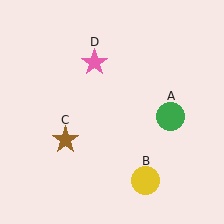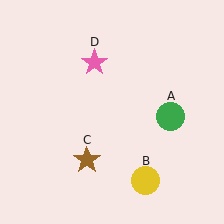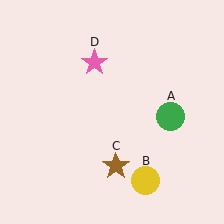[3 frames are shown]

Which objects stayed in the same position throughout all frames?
Green circle (object A) and yellow circle (object B) and pink star (object D) remained stationary.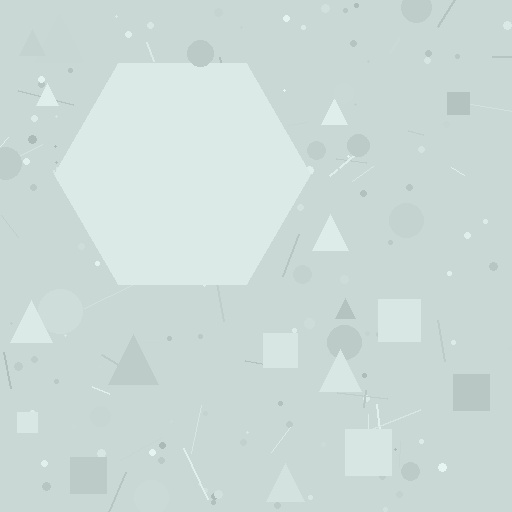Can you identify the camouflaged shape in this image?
The camouflaged shape is a hexagon.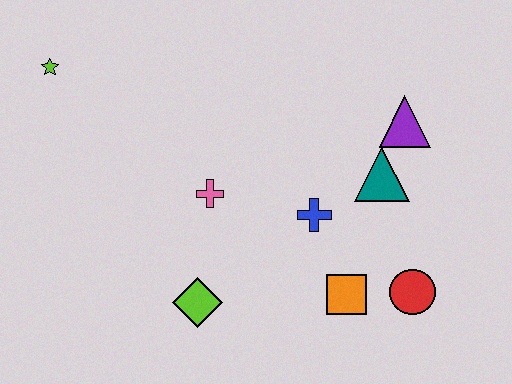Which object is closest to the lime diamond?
The pink cross is closest to the lime diamond.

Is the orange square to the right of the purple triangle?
No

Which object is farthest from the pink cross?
The red circle is farthest from the pink cross.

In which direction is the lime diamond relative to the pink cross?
The lime diamond is below the pink cross.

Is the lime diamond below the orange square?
Yes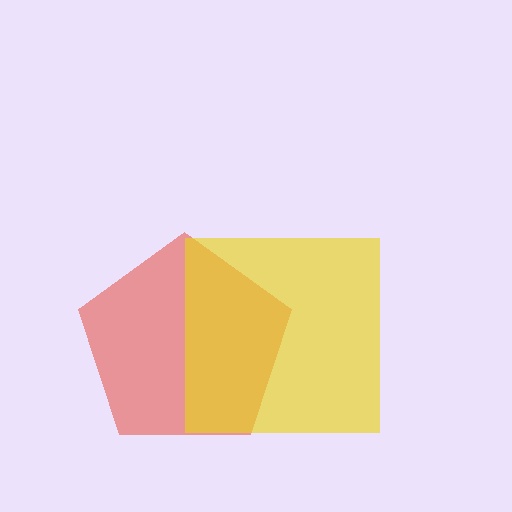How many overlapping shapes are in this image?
There are 2 overlapping shapes in the image.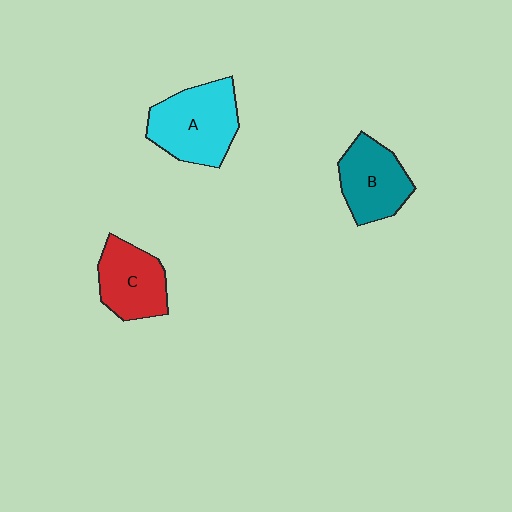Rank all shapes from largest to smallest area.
From largest to smallest: A (cyan), B (teal), C (red).